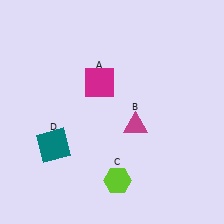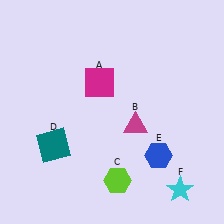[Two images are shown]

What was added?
A blue hexagon (E), a cyan star (F) were added in Image 2.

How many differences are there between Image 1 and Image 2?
There are 2 differences between the two images.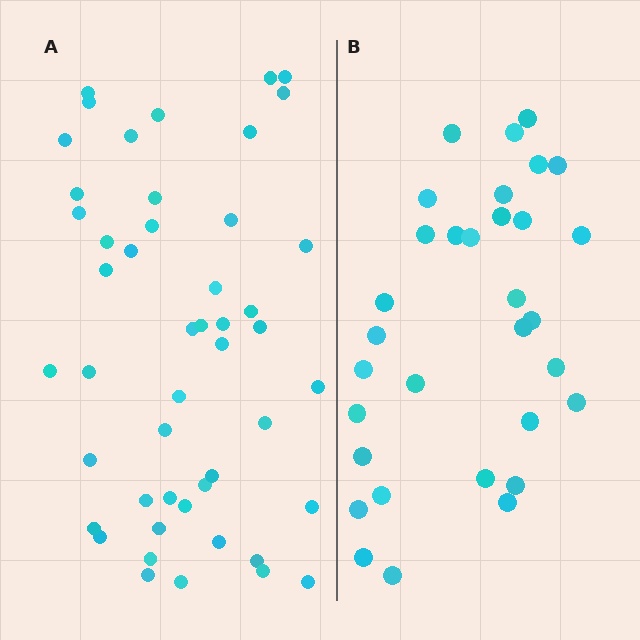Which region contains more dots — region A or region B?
Region A (the left region) has more dots.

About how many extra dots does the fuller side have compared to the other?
Region A has approximately 15 more dots than region B.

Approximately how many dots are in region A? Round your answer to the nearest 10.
About 50 dots. (The exact count is 48, which rounds to 50.)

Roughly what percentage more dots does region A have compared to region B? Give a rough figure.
About 50% more.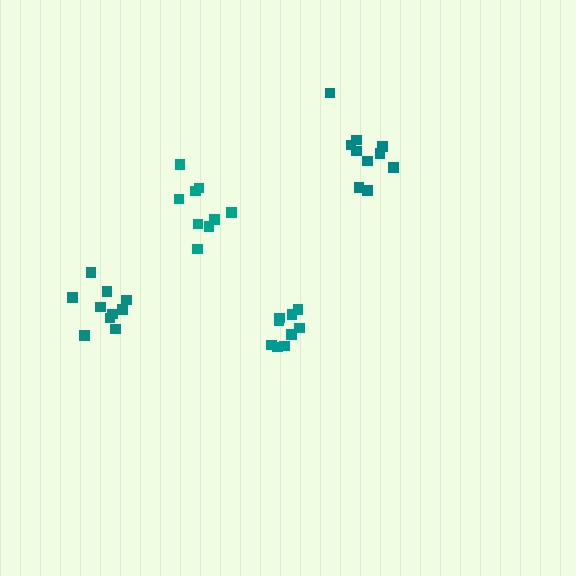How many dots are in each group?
Group 1: 9 dots, Group 2: 10 dots, Group 3: 9 dots, Group 4: 10 dots (38 total).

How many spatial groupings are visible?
There are 4 spatial groupings.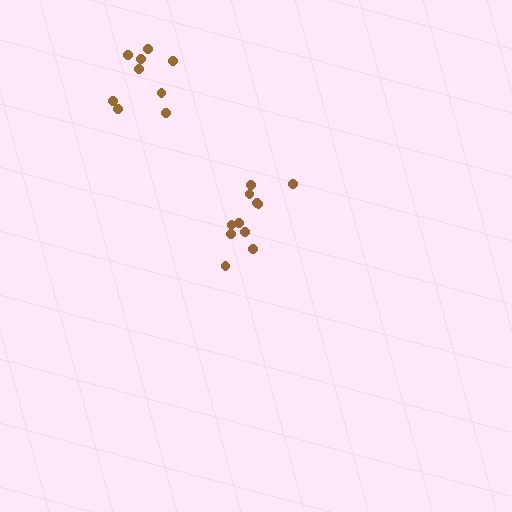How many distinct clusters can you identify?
There are 2 distinct clusters.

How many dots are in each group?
Group 1: 11 dots, Group 2: 9 dots (20 total).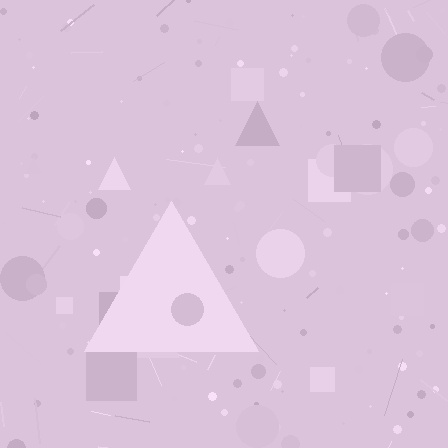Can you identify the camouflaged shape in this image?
The camouflaged shape is a triangle.